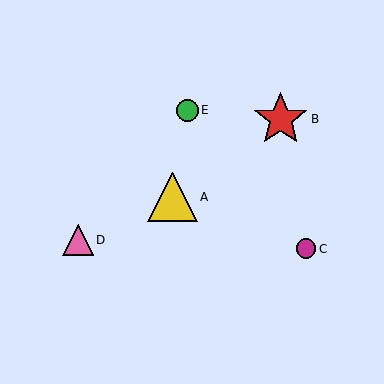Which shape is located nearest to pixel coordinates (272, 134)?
The red star (labeled B) at (281, 119) is nearest to that location.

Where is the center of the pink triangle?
The center of the pink triangle is at (78, 240).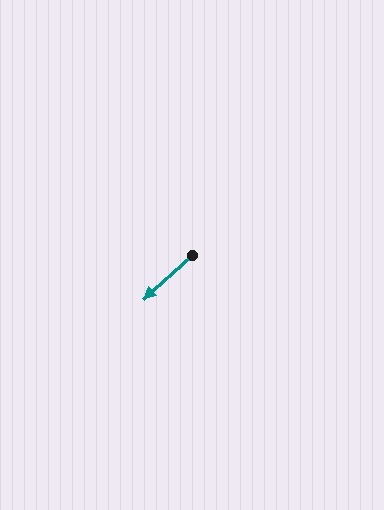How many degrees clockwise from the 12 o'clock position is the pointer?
Approximately 228 degrees.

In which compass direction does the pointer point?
Southwest.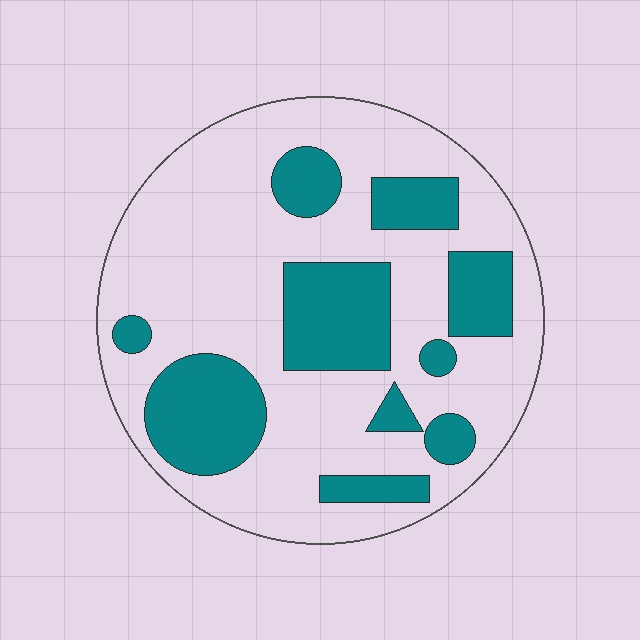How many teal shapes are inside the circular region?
10.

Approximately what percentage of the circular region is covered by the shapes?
Approximately 30%.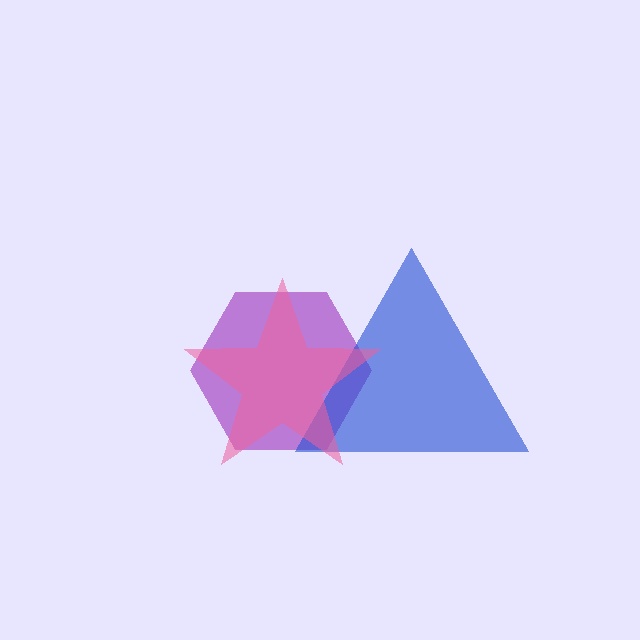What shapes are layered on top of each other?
The layered shapes are: a purple hexagon, a blue triangle, a pink star.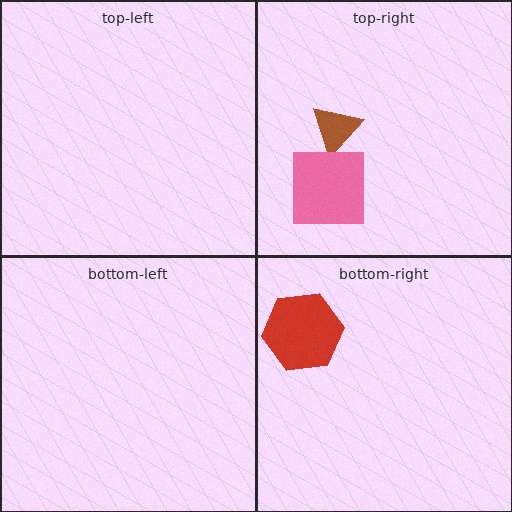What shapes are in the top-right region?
The brown triangle, the pink square.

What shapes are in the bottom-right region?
The red hexagon.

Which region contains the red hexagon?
The bottom-right region.